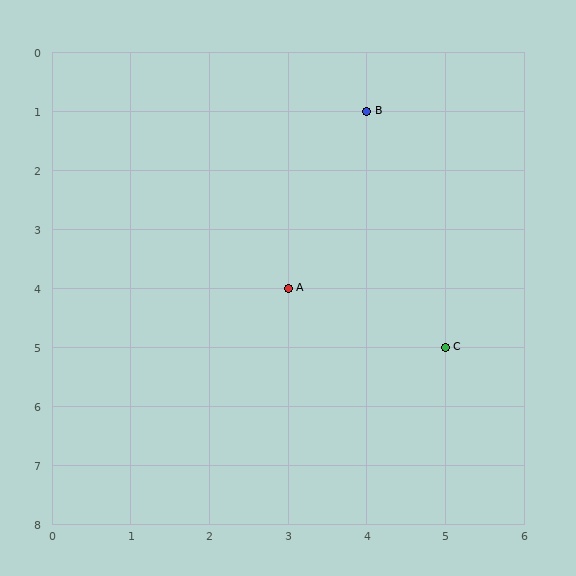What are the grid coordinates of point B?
Point B is at grid coordinates (4, 1).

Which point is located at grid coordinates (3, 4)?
Point A is at (3, 4).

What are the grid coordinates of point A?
Point A is at grid coordinates (3, 4).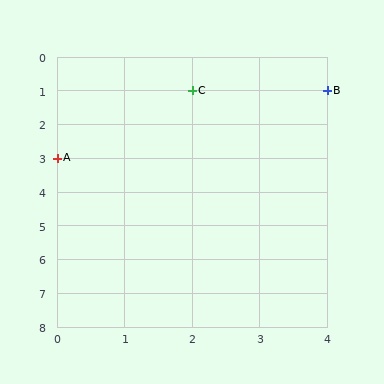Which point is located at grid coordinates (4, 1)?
Point B is at (4, 1).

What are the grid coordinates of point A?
Point A is at grid coordinates (0, 3).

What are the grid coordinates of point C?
Point C is at grid coordinates (2, 1).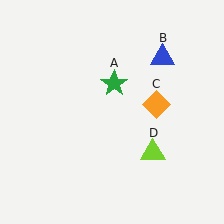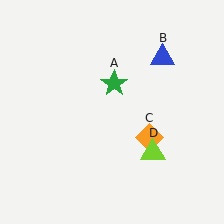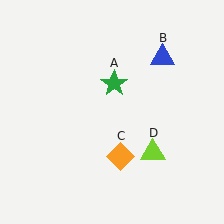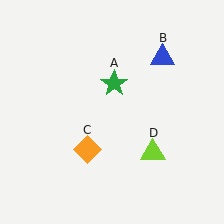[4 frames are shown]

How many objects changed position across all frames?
1 object changed position: orange diamond (object C).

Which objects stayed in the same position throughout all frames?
Green star (object A) and blue triangle (object B) and lime triangle (object D) remained stationary.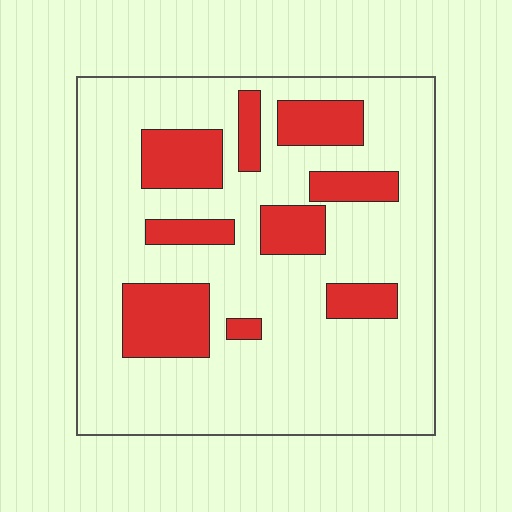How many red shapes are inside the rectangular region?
9.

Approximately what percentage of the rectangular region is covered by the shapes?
Approximately 25%.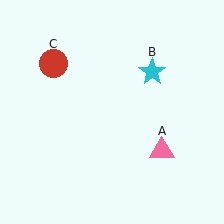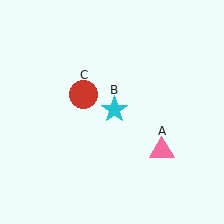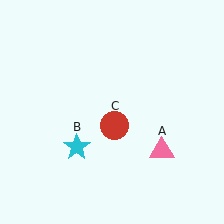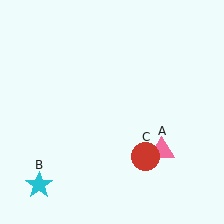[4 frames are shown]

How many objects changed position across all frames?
2 objects changed position: cyan star (object B), red circle (object C).